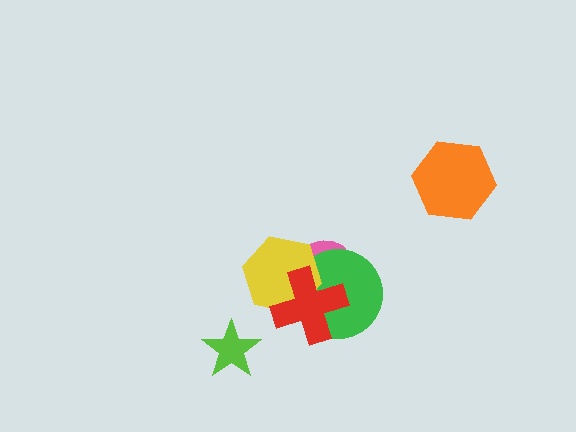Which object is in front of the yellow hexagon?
The red cross is in front of the yellow hexagon.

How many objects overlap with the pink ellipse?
3 objects overlap with the pink ellipse.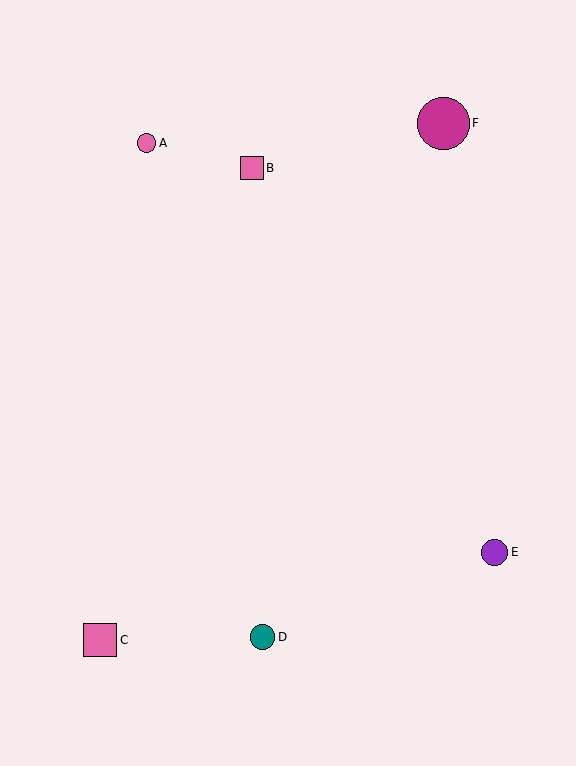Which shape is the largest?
The magenta circle (labeled F) is the largest.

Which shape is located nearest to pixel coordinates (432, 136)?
The magenta circle (labeled F) at (443, 123) is nearest to that location.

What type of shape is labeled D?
Shape D is a teal circle.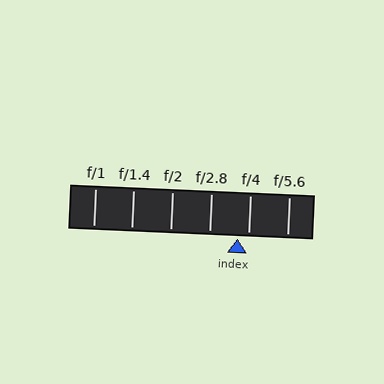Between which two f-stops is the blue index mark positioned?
The index mark is between f/2.8 and f/4.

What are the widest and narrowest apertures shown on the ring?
The widest aperture shown is f/1 and the narrowest is f/5.6.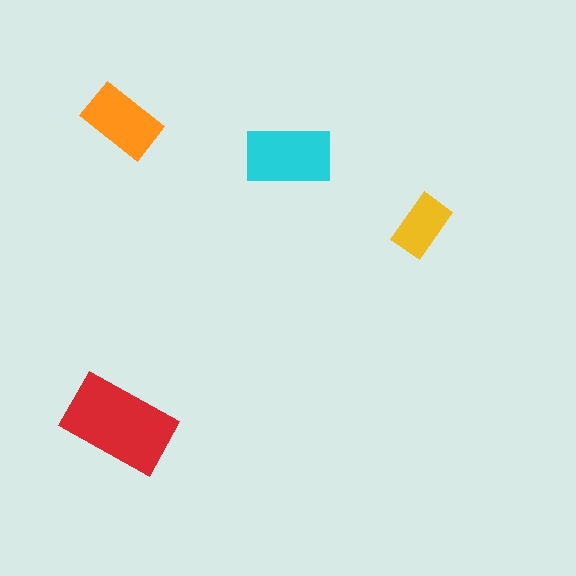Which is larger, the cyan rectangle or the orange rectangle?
The cyan one.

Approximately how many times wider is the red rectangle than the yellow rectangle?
About 2 times wider.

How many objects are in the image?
There are 4 objects in the image.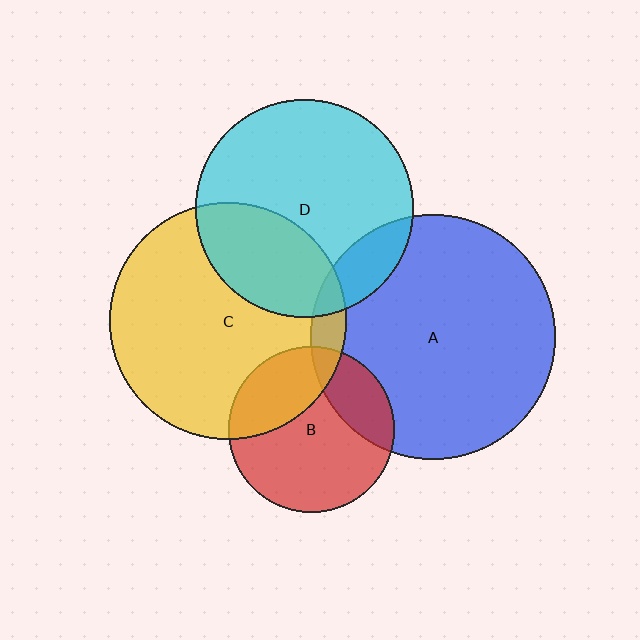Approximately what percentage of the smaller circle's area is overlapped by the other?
Approximately 5%.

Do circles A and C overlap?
Yes.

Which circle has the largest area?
Circle A (blue).